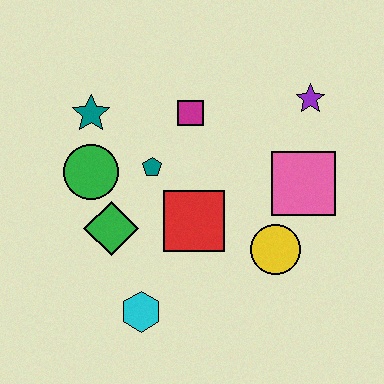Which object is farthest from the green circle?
The purple star is farthest from the green circle.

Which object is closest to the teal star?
The green circle is closest to the teal star.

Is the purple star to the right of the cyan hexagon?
Yes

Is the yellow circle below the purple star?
Yes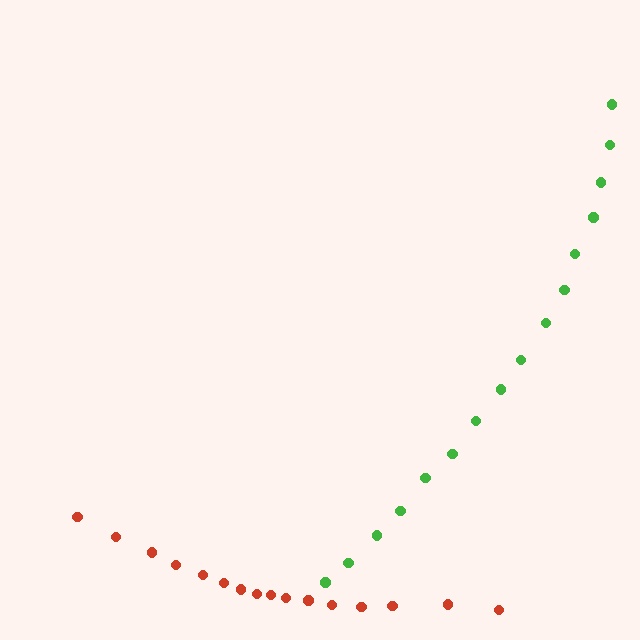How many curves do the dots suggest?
There are 2 distinct paths.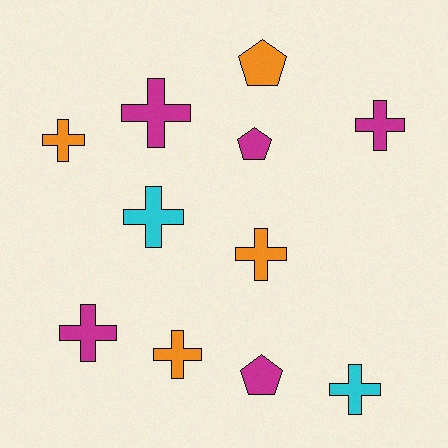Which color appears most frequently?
Magenta, with 5 objects.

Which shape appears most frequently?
Cross, with 8 objects.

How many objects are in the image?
There are 11 objects.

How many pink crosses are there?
There are no pink crosses.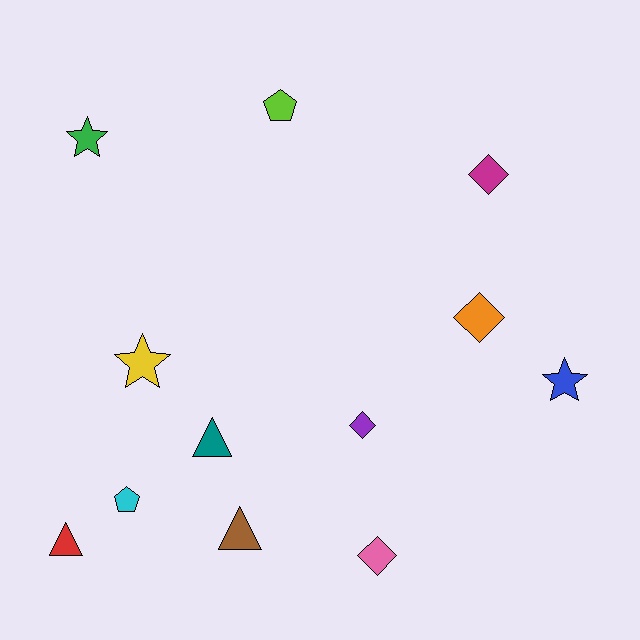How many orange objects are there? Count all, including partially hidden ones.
There is 1 orange object.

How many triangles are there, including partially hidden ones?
There are 3 triangles.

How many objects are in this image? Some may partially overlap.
There are 12 objects.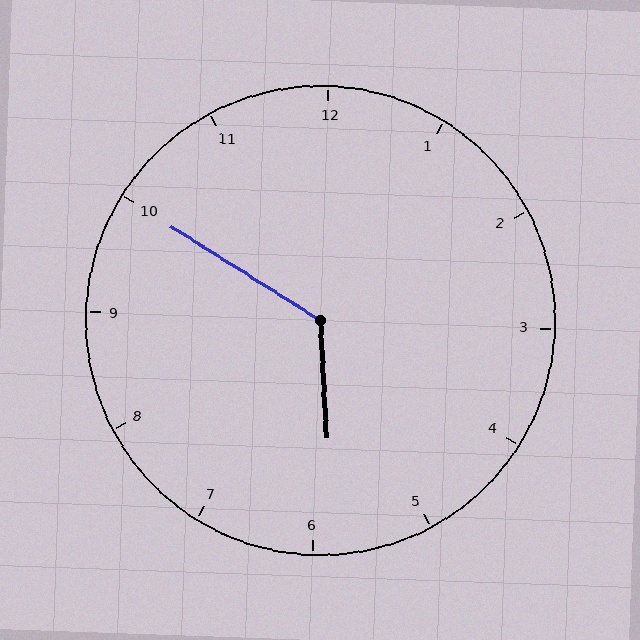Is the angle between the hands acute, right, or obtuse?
It is obtuse.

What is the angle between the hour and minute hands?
Approximately 125 degrees.